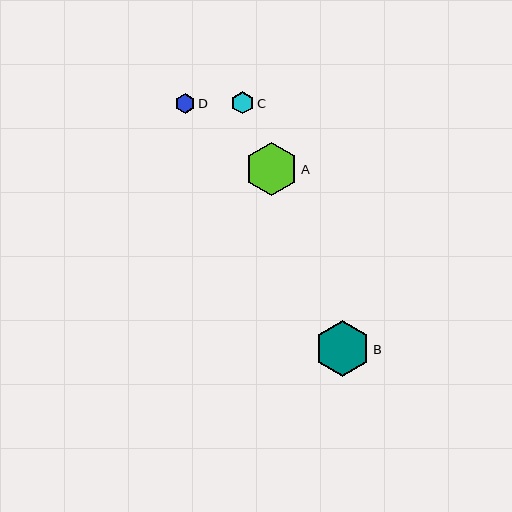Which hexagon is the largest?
Hexagon B is the largest with a size of approximately 56 pixels.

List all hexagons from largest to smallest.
From largest to smallest: B, A, C, D.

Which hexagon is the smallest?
Hexagon D is the smallest with a size of approximately 19 pixels.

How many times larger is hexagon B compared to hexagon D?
Hexagon B is approximately 2.9 times the size of hexagon D.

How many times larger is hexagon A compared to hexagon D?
Hexagon A is approximately 2.7 times the size of hexagon D.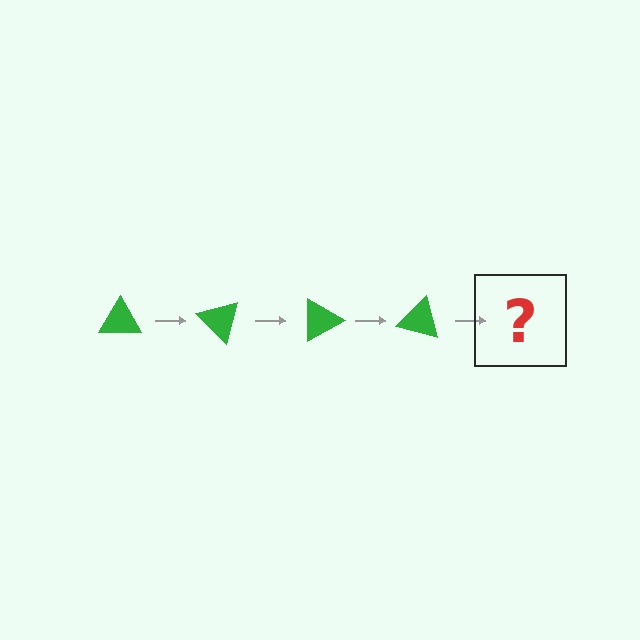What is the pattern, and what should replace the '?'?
The pattern is that the triangle rotates 45 degrees each step. The '?' should be a green triangle rotated 180 degrees.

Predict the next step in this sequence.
The next step is a green triangle rotated 180 degrees.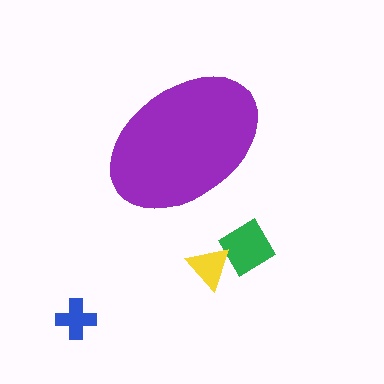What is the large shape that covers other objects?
A purple ellipse.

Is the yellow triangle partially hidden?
No, the yellow triangle is fully visible.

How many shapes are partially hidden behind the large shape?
0 shapes are partially hidden.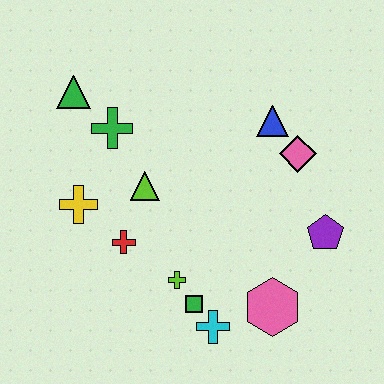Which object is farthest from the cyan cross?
The green triangle is farthest from the cyan cross.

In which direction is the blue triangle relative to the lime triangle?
The blue triangle is to the right of the lime triangle.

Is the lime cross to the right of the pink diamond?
No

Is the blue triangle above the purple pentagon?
Yes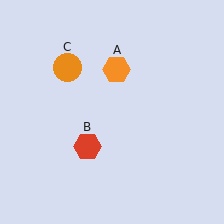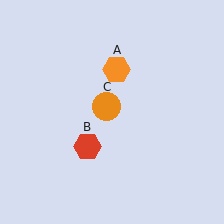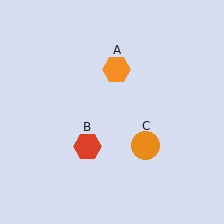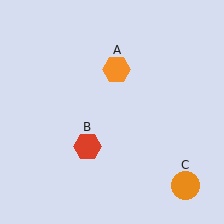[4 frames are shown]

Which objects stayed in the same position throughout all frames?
Orange hexagon (object A) and red hexagon (object B) remained stationary.